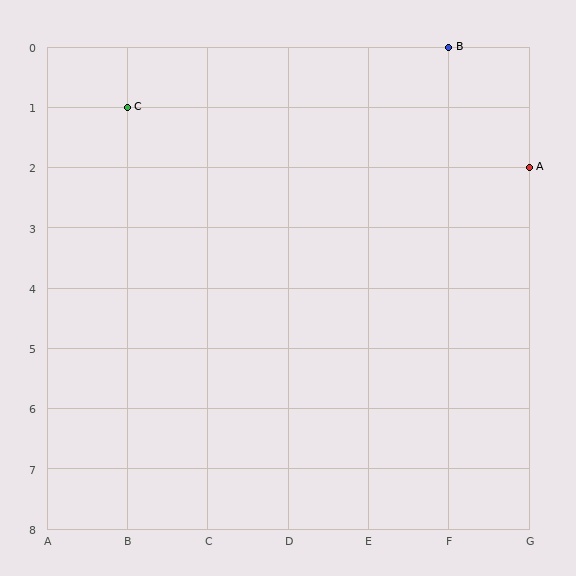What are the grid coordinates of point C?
Point C is at grid coordinates (B, 1).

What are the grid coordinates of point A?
Point A is at grid coordinates (G, 2).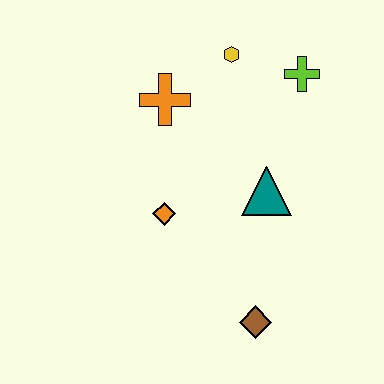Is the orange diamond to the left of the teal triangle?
Yes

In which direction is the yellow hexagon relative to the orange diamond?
The yellow hexagon is above the orange diamond.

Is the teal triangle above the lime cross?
No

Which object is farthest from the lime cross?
The brown diamond is farthest from the lime cross.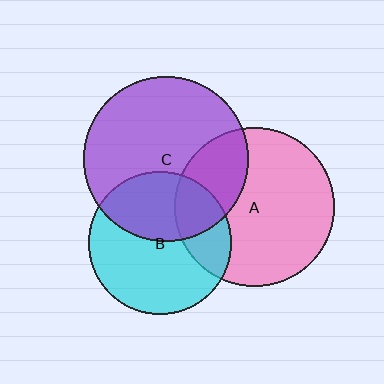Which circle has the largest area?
Circle C (purple).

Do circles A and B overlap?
Yes.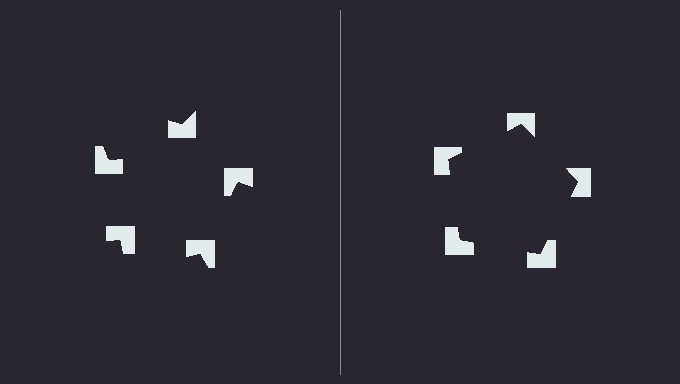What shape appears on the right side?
An illusory pentagon.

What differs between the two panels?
The notched squares are positioned identically on both sides; only the wedge orientations differ. On the right they align to a pentagon; on the left they are misaligned.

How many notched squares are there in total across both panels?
10 — 5 on each side.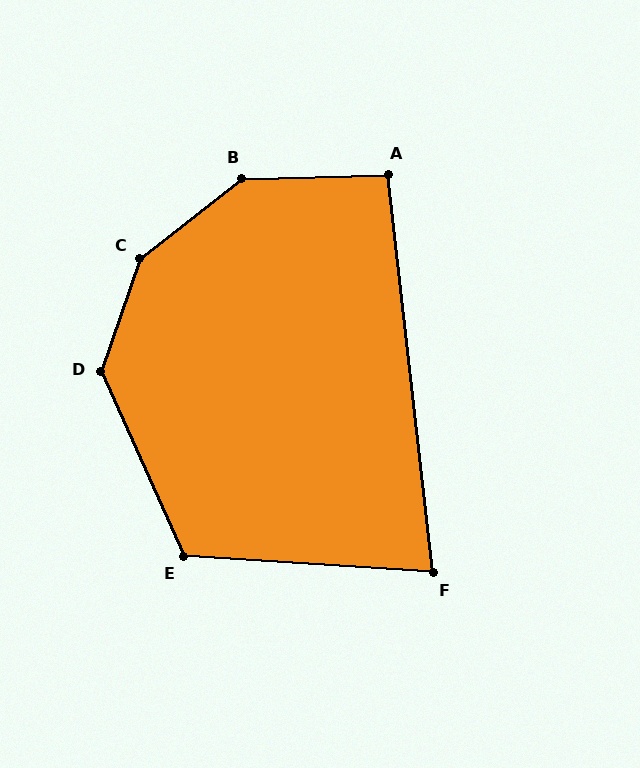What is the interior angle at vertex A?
Approximately 95 degrees (obtuse).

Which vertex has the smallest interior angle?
F, at approximately 80 degrees.